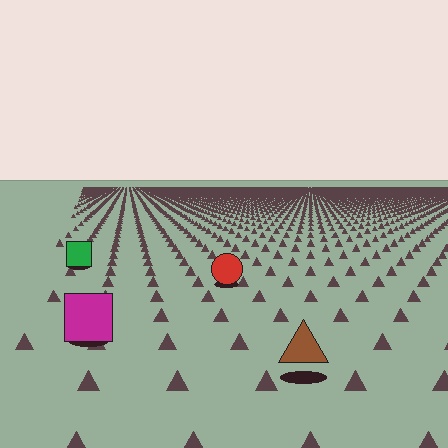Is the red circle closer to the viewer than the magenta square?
No. The magenta square is closer — you can tell from the texture gradient: the ground texture is coarser near it.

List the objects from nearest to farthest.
From nearest to farthest: the brown triangle, the magenta square, the red circle, the green square.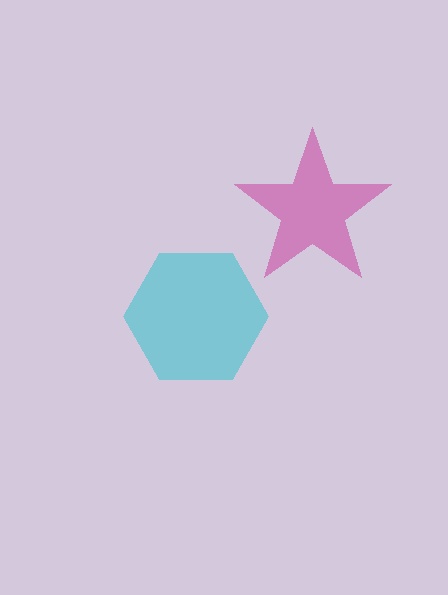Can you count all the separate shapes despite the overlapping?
Yes, there are 2 separate shapes.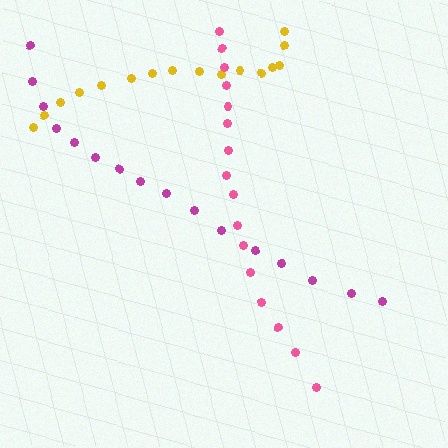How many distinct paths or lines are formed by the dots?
There are 3 distinct paths.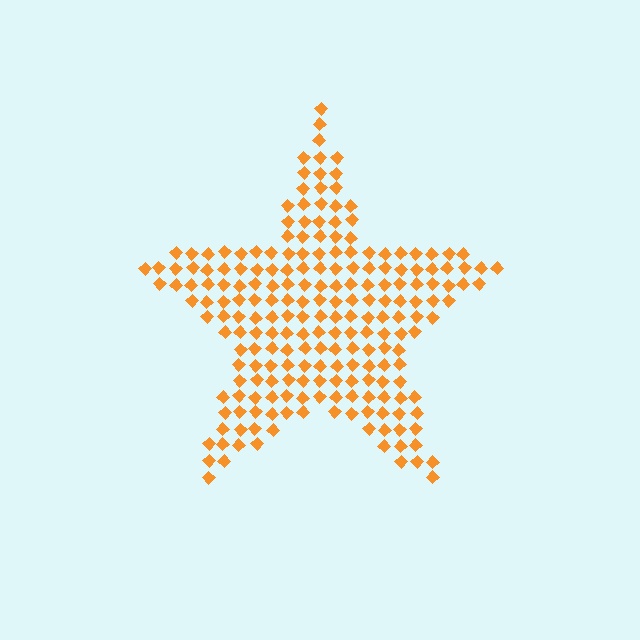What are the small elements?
The small elements are diamonds.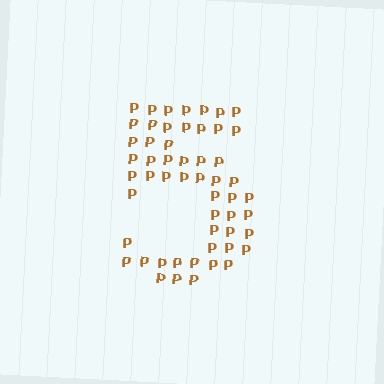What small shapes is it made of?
It is made of small letter P's.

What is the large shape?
The large shape is the digit 5.